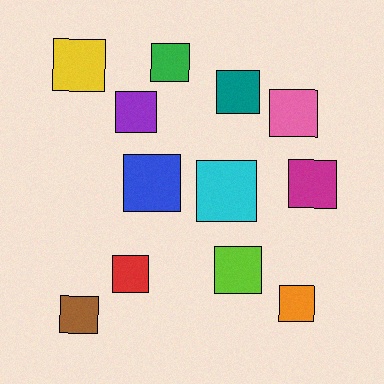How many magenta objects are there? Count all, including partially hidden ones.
There is 1 magenta object.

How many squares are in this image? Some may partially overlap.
There are 12 squares.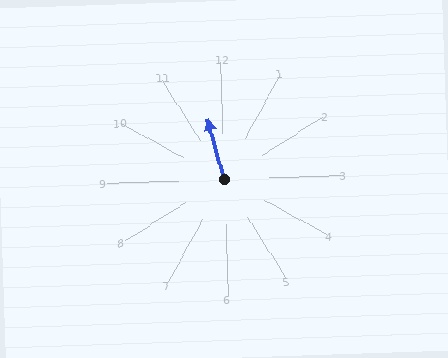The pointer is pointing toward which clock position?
Roughly 12 o'clock.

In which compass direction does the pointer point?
North.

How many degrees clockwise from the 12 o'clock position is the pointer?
Approximately 347 degrees.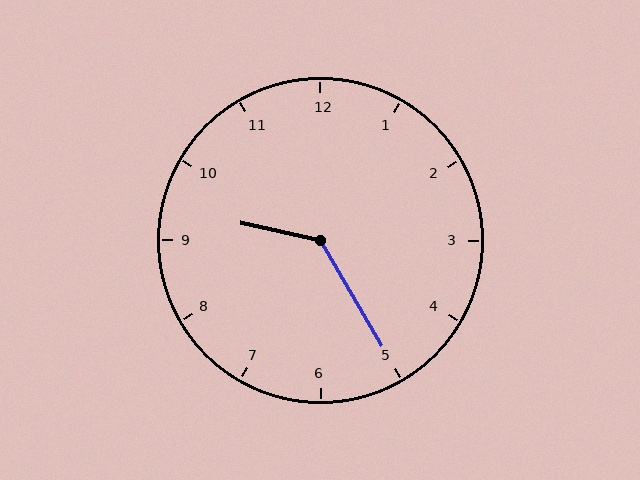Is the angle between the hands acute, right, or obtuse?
It is obtuse.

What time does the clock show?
9:25.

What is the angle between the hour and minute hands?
Approximately 132 degrees.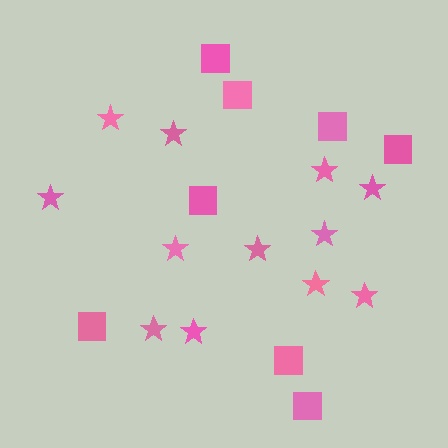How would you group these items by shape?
There are 2 groups: one group of stars (12) and one group of squares (8).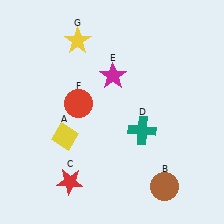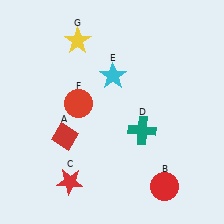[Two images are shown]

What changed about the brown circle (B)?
In Image 1, B is brown. In Image 2, it changed to red.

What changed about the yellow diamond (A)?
In Image 1, A is yellow. In Image 2, it changed to red.